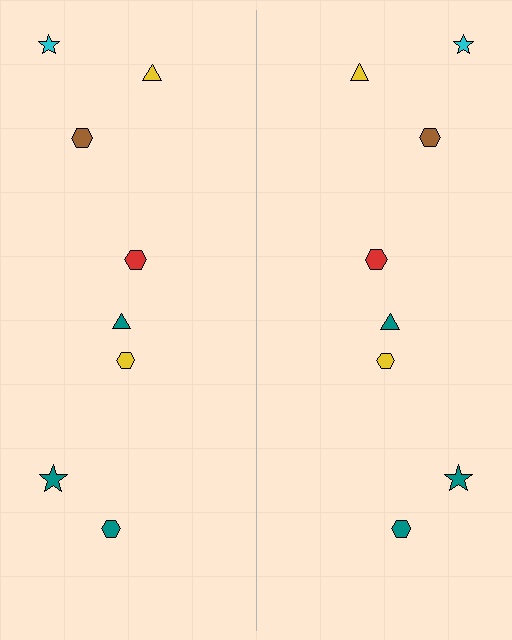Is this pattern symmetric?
Yes, this pattern has bilateral (reflection) symmetry.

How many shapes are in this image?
There are 16 shapes in this image.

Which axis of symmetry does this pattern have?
The pattern has a vertical axis of symmetry running through the center of the image.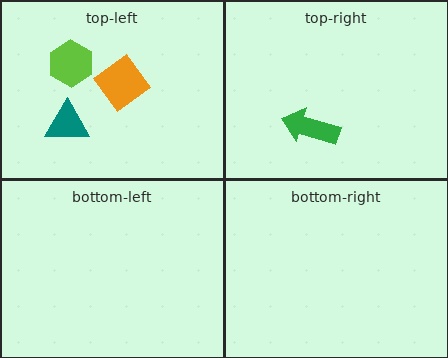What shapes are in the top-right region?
The green arrow.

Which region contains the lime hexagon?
The top-left region.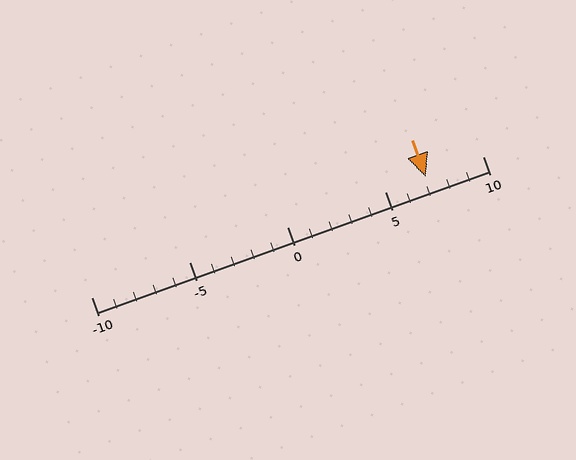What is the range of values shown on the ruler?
The ruler shows values from -10 to 10.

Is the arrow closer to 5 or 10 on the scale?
The arrow is closer to 5.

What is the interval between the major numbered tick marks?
The major tick marks are spaced 5 units apart.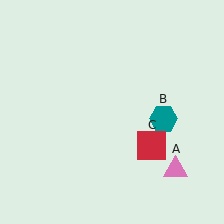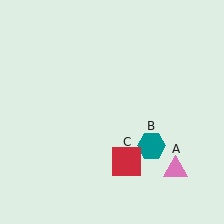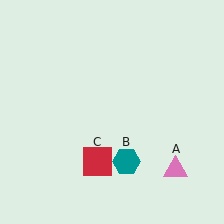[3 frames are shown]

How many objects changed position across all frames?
2 objects changed position: teal hexagon (object B), red square (object C).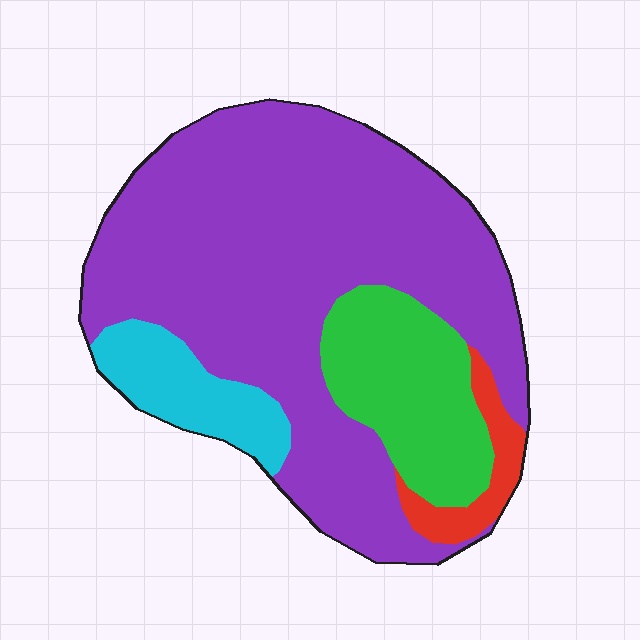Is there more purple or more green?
Purple.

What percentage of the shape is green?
Green takes up about one sixth (1/6) of the shape.